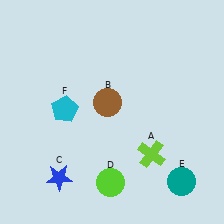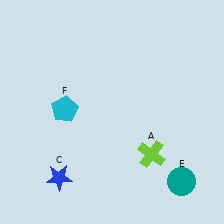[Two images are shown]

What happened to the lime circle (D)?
The lime circle (D) was removed in Image 2. It was in the bottom-left area of Image 1.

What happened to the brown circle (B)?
The brown circle (B) was removed in Image 2. It was in the top-left area of Image 1.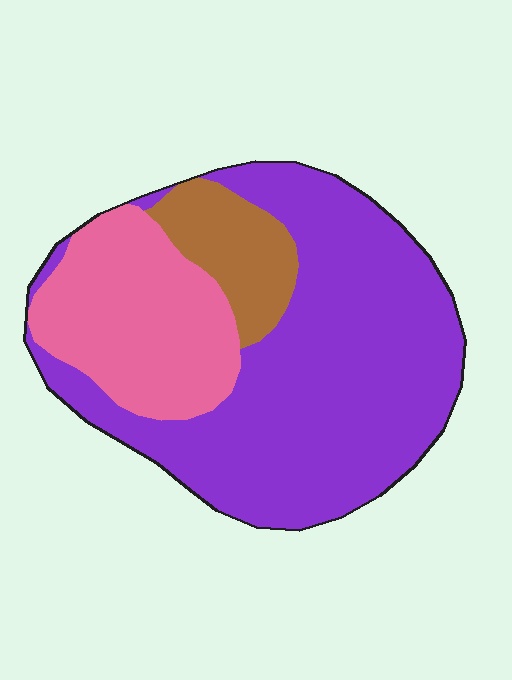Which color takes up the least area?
Brown, at roughly 10%.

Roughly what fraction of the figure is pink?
Pink takes up about one quarter (1/4) of the figure.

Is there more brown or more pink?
Pink.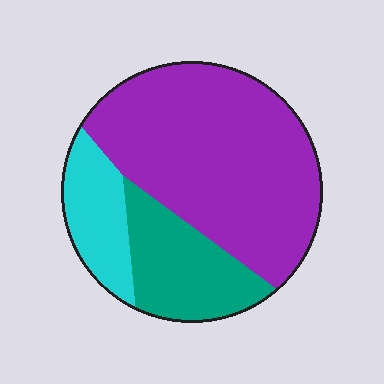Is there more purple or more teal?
Purple.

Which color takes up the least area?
Cyan, at roughly 15%.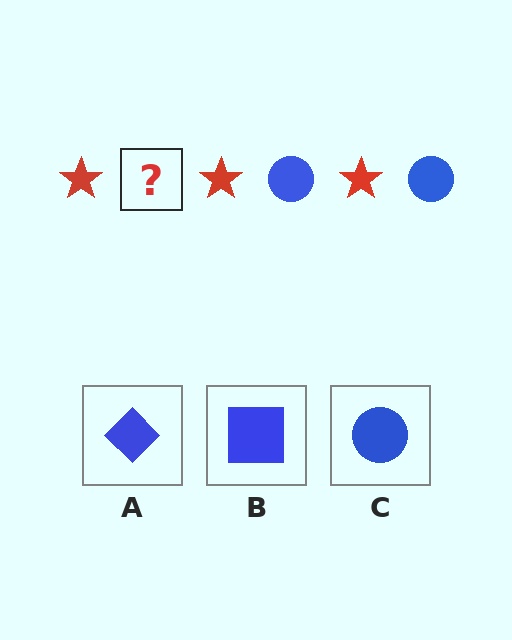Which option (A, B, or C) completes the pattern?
C.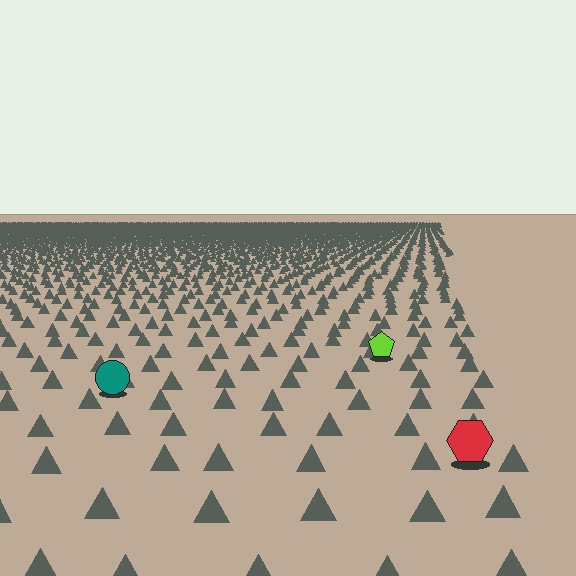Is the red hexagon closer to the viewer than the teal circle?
Yes. The red hexagon is closer — you can tell from the texture gradient: the ground texture is coarser near it.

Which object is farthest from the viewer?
The lime pentagon is farthest from the viewer. It appears smaller and the ground texture around it is denser.